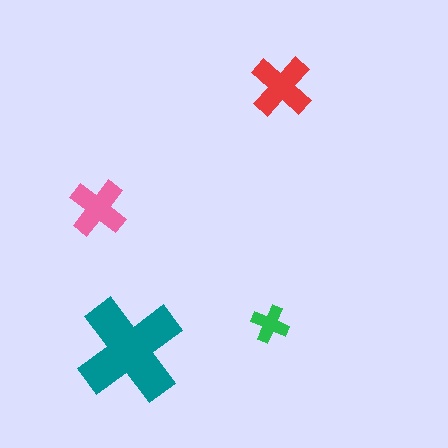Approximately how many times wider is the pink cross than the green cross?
About 1.5 times wider.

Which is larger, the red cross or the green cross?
The red one.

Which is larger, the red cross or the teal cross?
The teal one.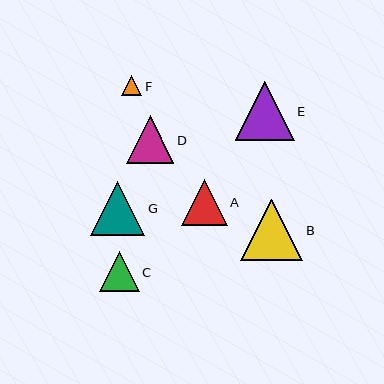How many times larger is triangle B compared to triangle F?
Triangle B is approximately 3.0 times the size of triangle F.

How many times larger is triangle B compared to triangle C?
Triangle B is approximately 1.6 times the size of triangle C.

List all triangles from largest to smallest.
From largest to smallest: B, E, G, D, A, C, F.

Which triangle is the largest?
Triangle B is the largest with a size of approximately 62 pixels.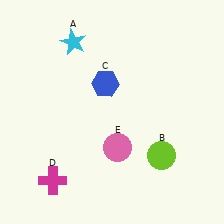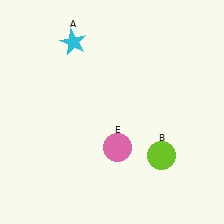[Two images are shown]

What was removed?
The blue hexagon (C), the magenta cross (D) were removed in Image 2.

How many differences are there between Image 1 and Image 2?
There are 2 differences between the two images.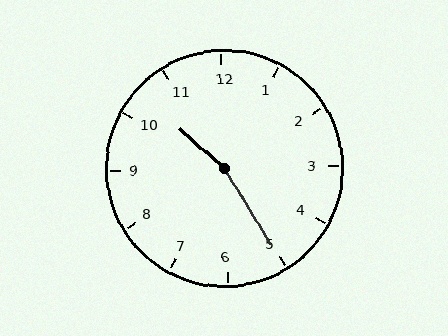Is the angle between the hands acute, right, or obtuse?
It is obtuse.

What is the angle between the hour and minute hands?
Approximately 162 degrees.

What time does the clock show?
10:25.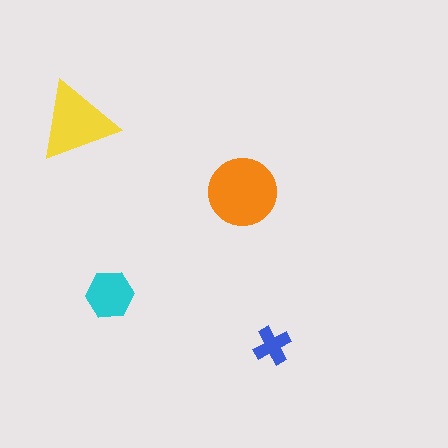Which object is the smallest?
The blue cross.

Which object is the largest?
The orange circle.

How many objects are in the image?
There are 4 objects in the image.